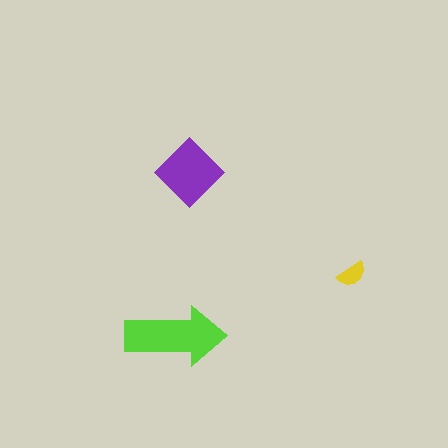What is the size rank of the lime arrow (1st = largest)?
1st.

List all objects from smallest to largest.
The yellow semicircle, the purple diamond, the lime arrow.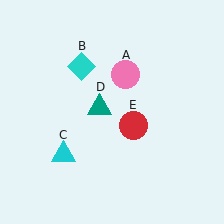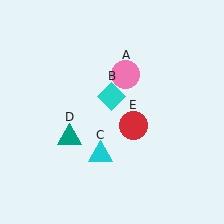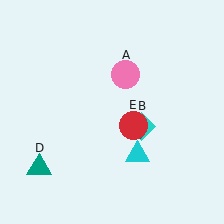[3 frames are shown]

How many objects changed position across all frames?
3 objects changed position: cyan diamond (object B), cyan triangle (object C), teal triangle (object D).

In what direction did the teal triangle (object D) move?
The teal triangle (object D) moved down and to the left.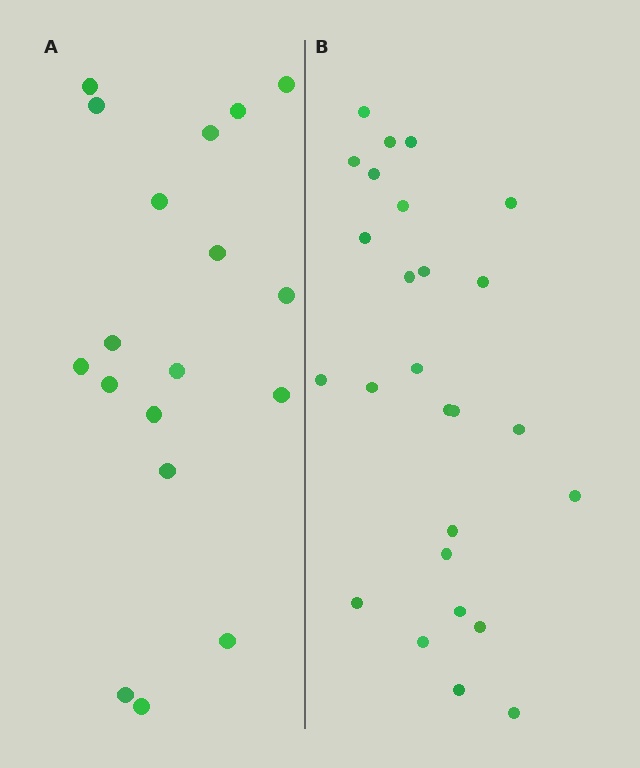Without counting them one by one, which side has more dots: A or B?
Region B (the right region) has more dots.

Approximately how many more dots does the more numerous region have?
Region B has roughly 8 or so more dots than region A.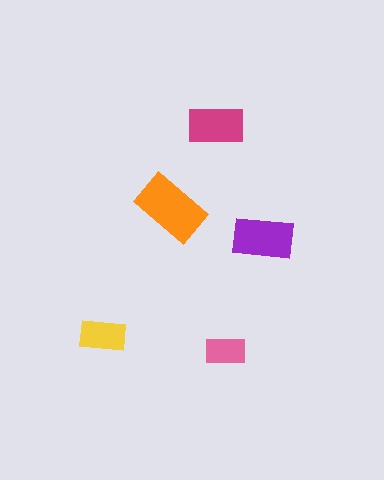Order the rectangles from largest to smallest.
the orange one, the purple one, the magenta one, the yellow one, the pink one.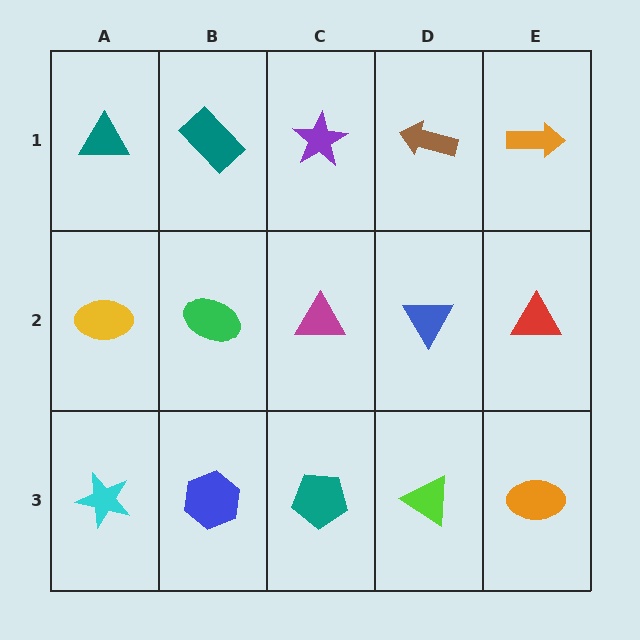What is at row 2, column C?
A magenta triangle.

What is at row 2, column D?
A blue triangle.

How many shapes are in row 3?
5 shapes.